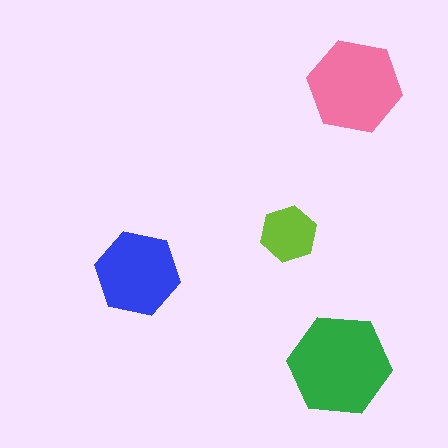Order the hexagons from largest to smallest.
the green one, the pink one, the blue one, the lime one.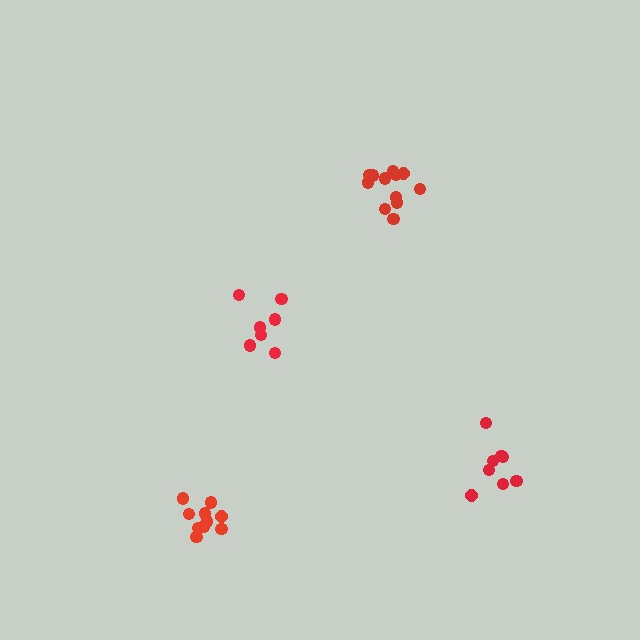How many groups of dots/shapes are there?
There are 4 groups.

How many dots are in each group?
Group 1: 12 dots, Group 2: 8 dots, Group 3: 10 dots, Group 4: 7 dots (37 total).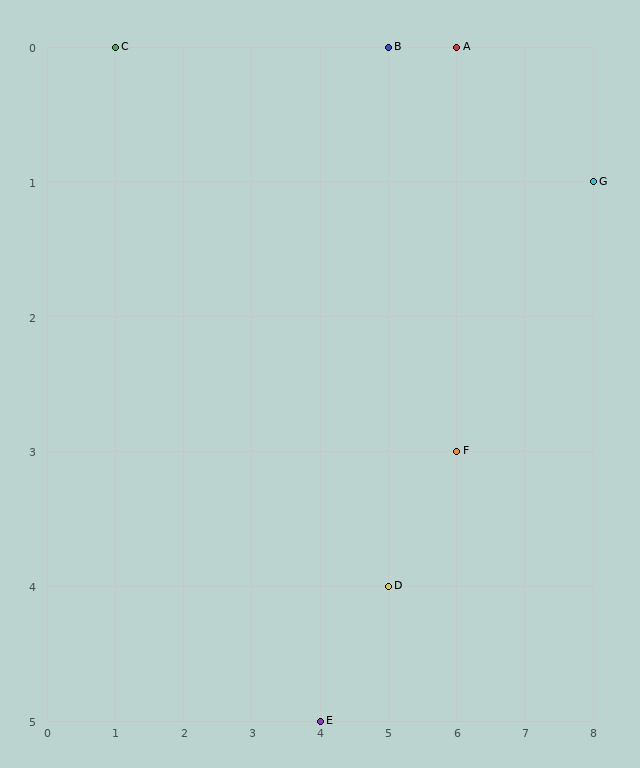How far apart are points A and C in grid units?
Points A and C are 5 columns apart.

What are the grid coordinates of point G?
Point G is at grid coordinates (8, 1).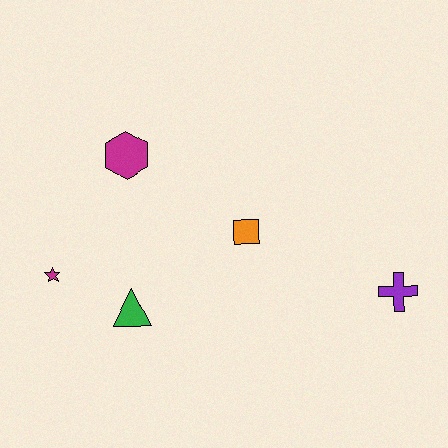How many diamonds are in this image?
There are no diamonds.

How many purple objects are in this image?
There is 1 purple object.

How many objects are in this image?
There are 5 objects.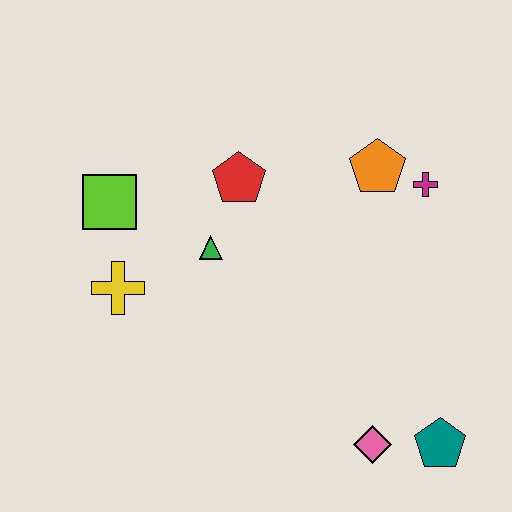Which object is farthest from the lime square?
The teal pentagon is farthest from the lime square.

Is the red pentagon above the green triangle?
Yes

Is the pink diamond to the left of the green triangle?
No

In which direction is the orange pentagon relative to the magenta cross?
The orange pentagon is to the left of the magenta cross.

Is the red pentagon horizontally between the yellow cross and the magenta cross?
Yes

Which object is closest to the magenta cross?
The orange pentagon is closest to the magenta cross.